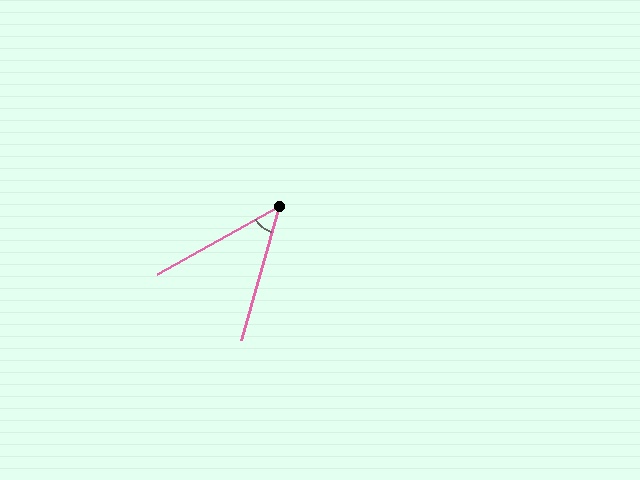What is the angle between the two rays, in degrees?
Approximately 45 degrees.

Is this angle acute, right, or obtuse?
It is acute.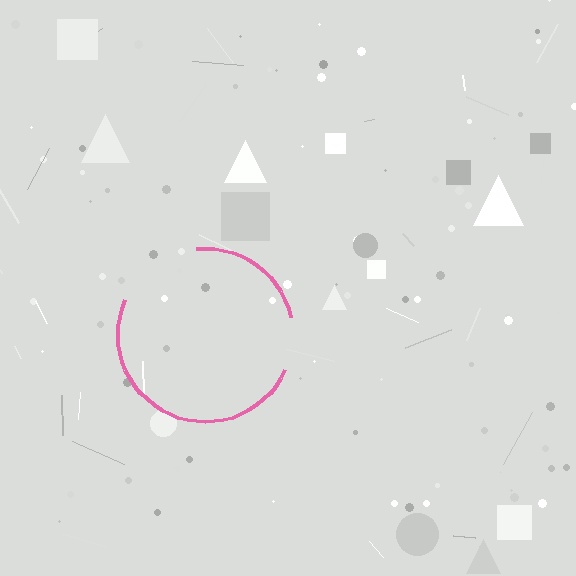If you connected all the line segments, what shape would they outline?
They would outline a circle.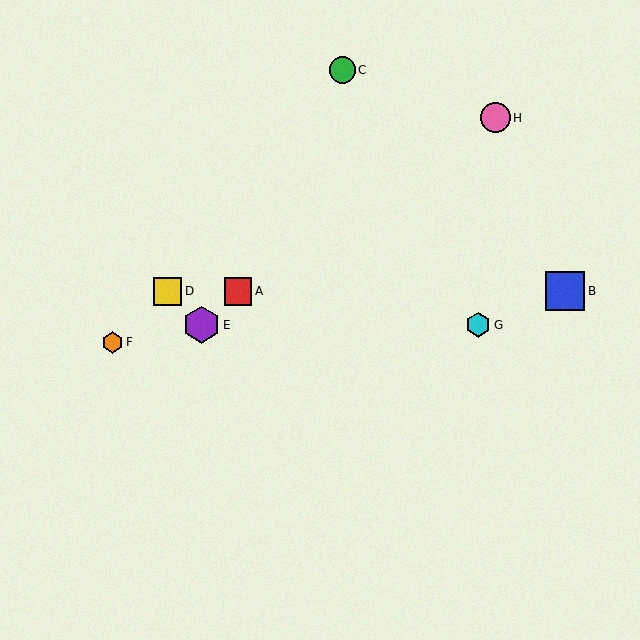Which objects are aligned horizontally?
Objects A, B, D are aligned horizontally.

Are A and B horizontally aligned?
Yes, both are at y≈291.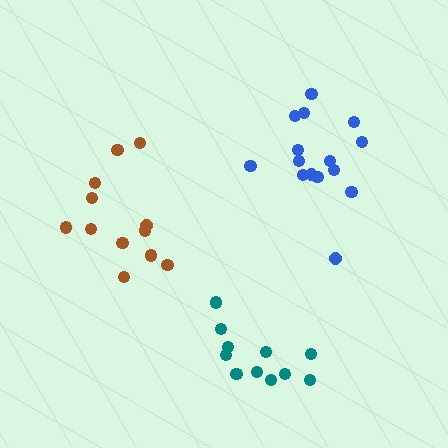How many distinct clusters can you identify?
There are 3 distinct clusters.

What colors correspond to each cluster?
The clusters are colored: blue, brown, teal.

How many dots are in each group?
Group 1: 15 dots, Group 2: 12 dots, Group 3: 11 dots (38 total).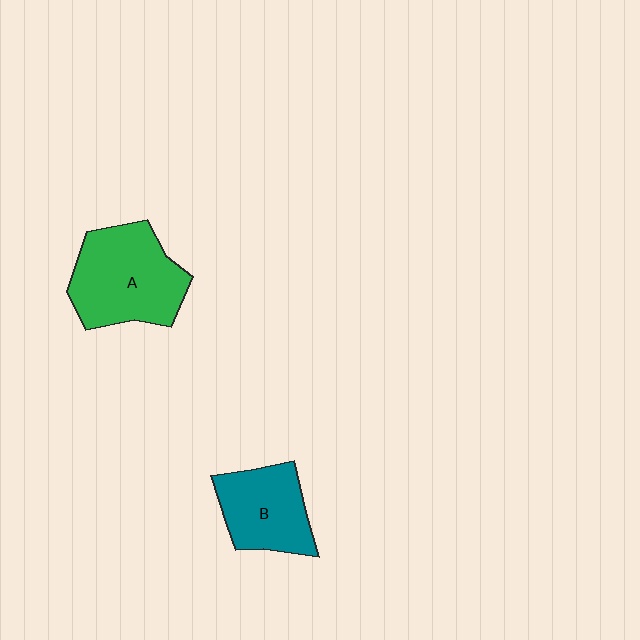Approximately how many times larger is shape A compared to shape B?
Approximately 1.4 times.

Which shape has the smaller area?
Shape B (teal).